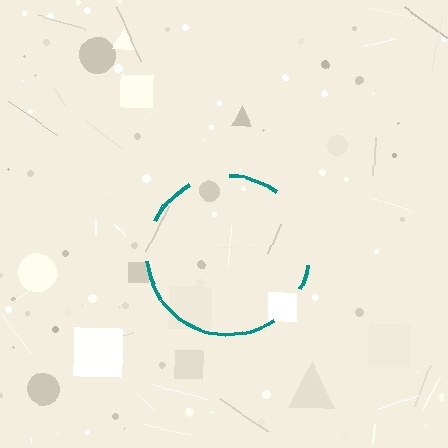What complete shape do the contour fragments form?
The contour fragments form a circle.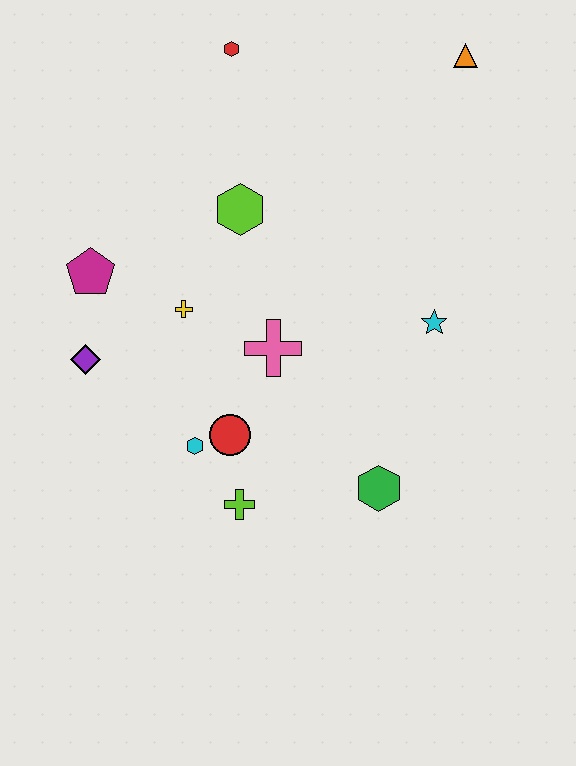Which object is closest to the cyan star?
The pink cross is closest to the cyan star.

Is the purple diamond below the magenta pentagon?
Yes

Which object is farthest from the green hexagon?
The red hexagon is farthest from the green hexagon.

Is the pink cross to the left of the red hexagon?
No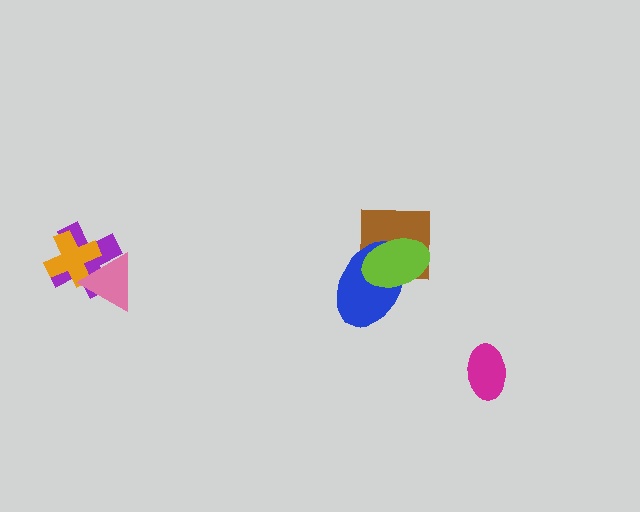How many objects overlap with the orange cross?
2 objects overlap with the orange cross.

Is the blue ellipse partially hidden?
Yes, it is partially covered by another shape.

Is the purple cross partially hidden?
Yes, it is partially covered by another shape.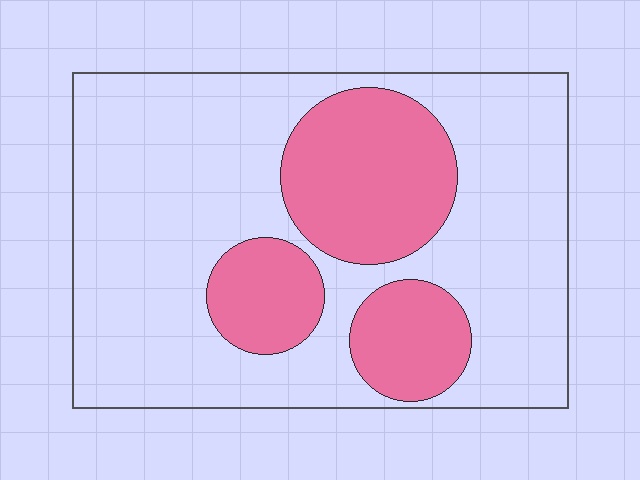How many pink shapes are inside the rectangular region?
3.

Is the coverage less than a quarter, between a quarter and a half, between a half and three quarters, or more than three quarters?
Between a quarter and a half.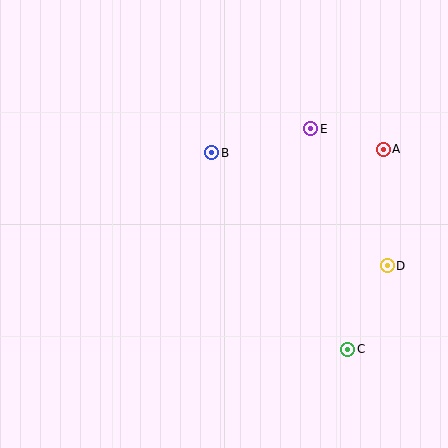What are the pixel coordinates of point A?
Point A is at (383, 149).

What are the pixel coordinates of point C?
Point C is at (348, 349).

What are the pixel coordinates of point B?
Point B is at (212, 153).